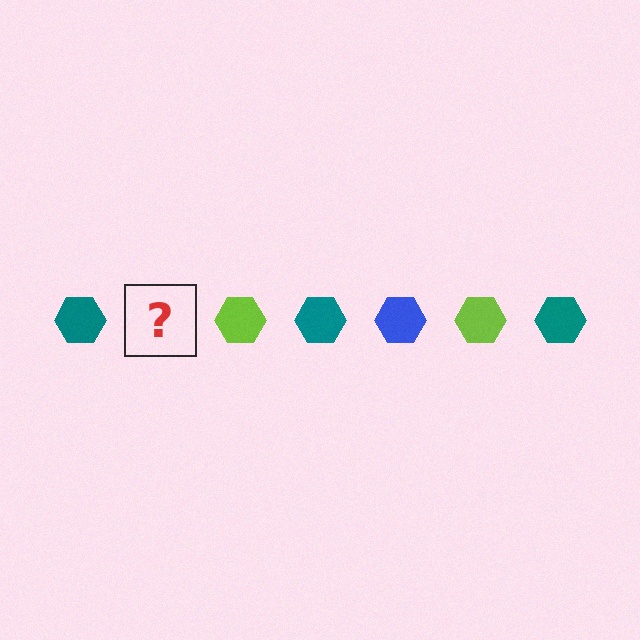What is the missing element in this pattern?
The missing element is a blue hexagon.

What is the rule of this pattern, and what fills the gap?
The rule is that the pattern cycles through teal, blue, lime hexagons. The gap should be filled with a blue hexagon.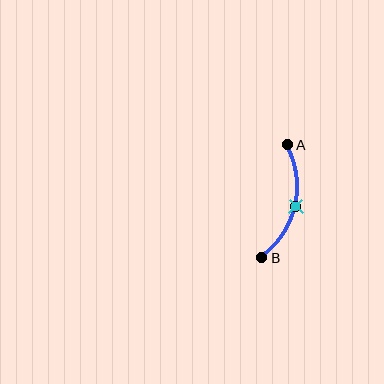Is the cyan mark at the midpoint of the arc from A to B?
Yes. The cyan mark lies on the arc at equal arc-length from both A and B — it is the arc midpoint.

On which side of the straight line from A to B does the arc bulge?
The arc bulges to the right of the straight line connecting A and B.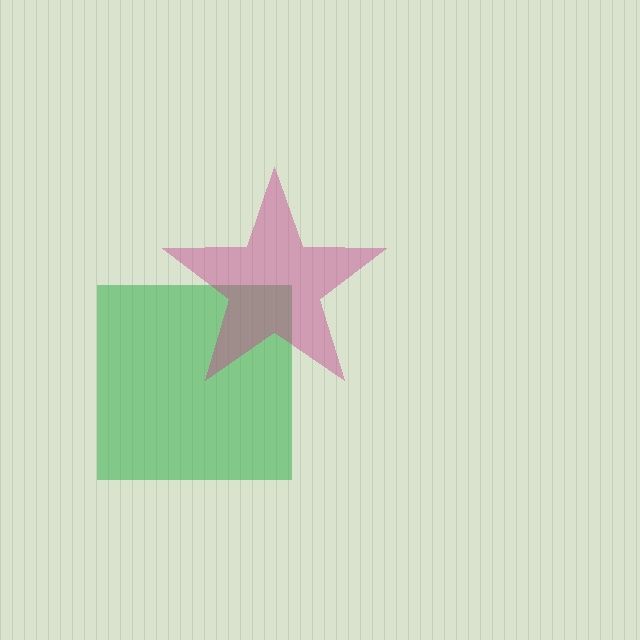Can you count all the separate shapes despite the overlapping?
Yes, there are 2 separate shapes.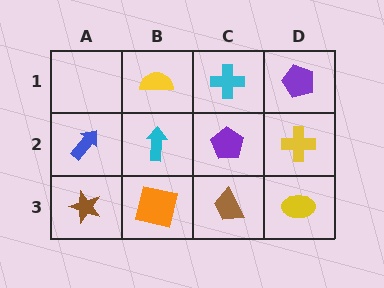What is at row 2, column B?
A cyan arrow.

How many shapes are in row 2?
4 shapes.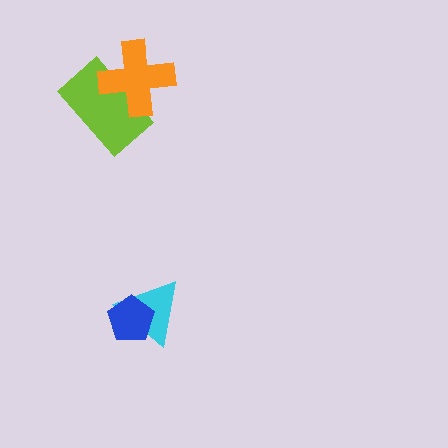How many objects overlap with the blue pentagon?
1 object overlaps with the blue pentagon.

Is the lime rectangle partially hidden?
Yes, it is partially covered by another shape.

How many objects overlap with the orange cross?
1 object overlaps with the orange cross.